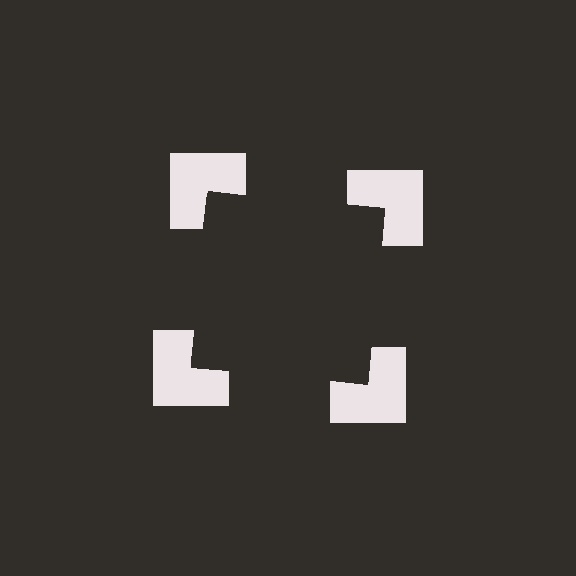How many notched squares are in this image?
There are 4 — one at each vertex of the illusory square.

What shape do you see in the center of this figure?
An illusory square — its edges are inferred from the aligned wedge cuts in the notched squares, not physically drawn.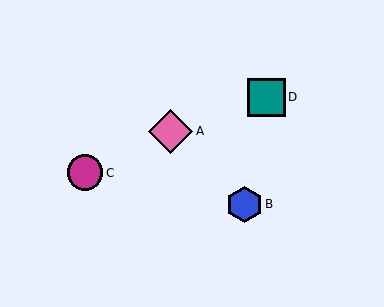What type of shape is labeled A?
Shape A is a pink diamond.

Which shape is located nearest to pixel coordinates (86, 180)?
The magenta circle (labeled C) at (85, 173) is nearest to that location.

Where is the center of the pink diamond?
The center of the pink diamond is at (171, 131).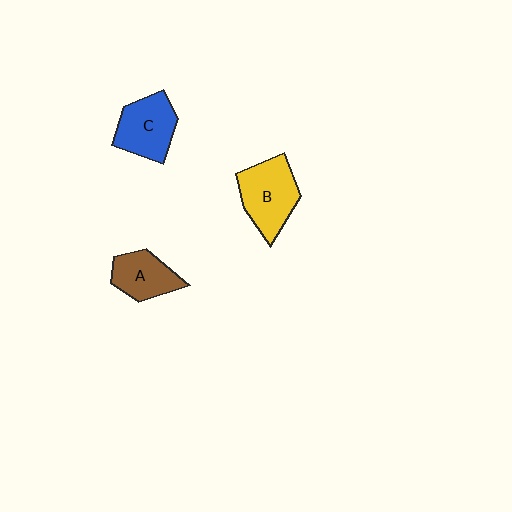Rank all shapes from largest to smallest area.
From largest to smallest: B (yellow), C (blue), A (brown).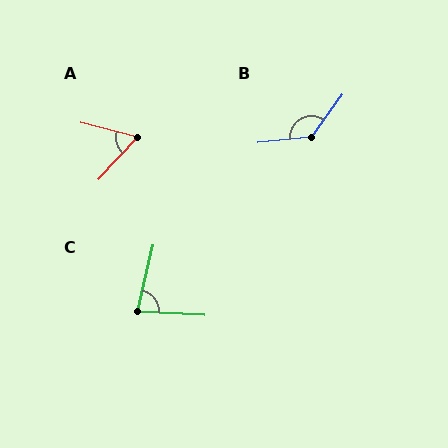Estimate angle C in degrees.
Approximately 80 degrees.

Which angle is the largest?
B, at approximately 131 degrees.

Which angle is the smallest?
A, at approximately 61 degrees.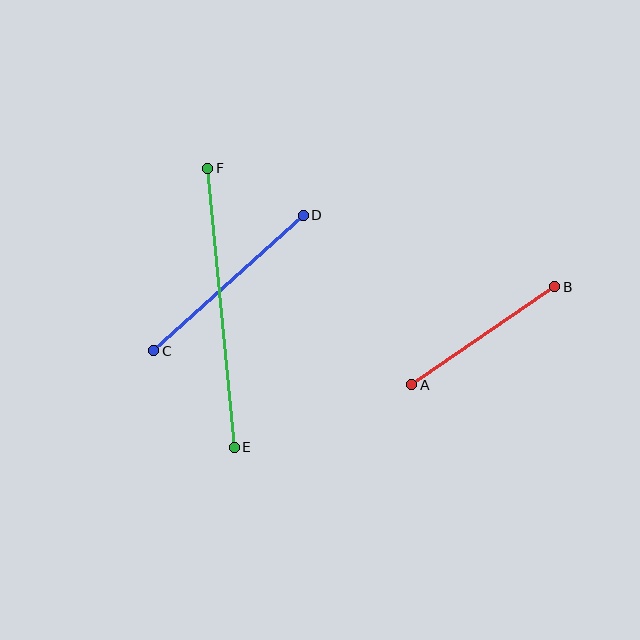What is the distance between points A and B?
The distance is approximately 173 pixels.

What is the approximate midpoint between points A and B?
The midpoint is at approximately (483, 336) pixels.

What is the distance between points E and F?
The distance is approximately 280 pixels.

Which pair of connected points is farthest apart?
Points E and F are farthest apart.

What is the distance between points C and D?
The distance is approximately 202 pixels.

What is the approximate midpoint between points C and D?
The midpoint is at approximately (229, 283) pixels.